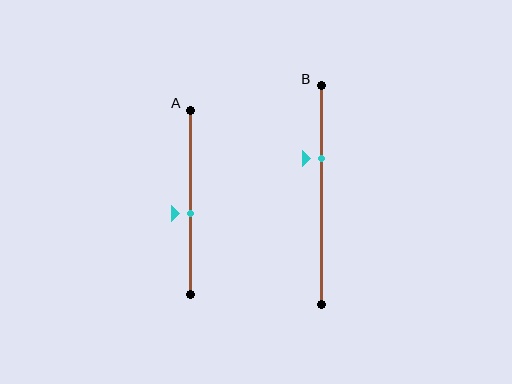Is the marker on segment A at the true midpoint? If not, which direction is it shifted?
No, the marker on segment A is shifted downward by about 6% of the segment length.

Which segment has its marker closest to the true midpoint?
Segment A has its marker closest to the true midpoint.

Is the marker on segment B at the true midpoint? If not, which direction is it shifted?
No, the marker on segment B is shifted upward by about 17% of the segment length.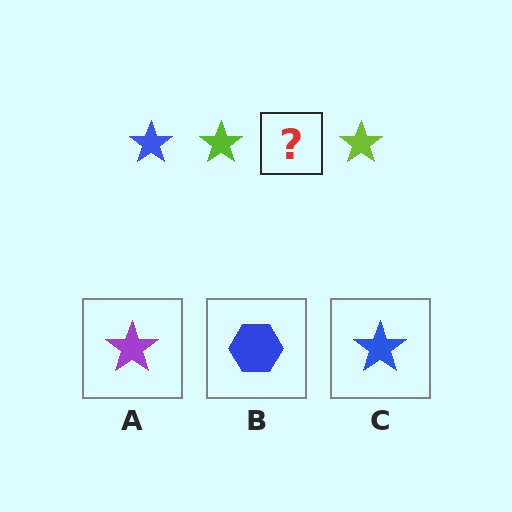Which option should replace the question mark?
Option C.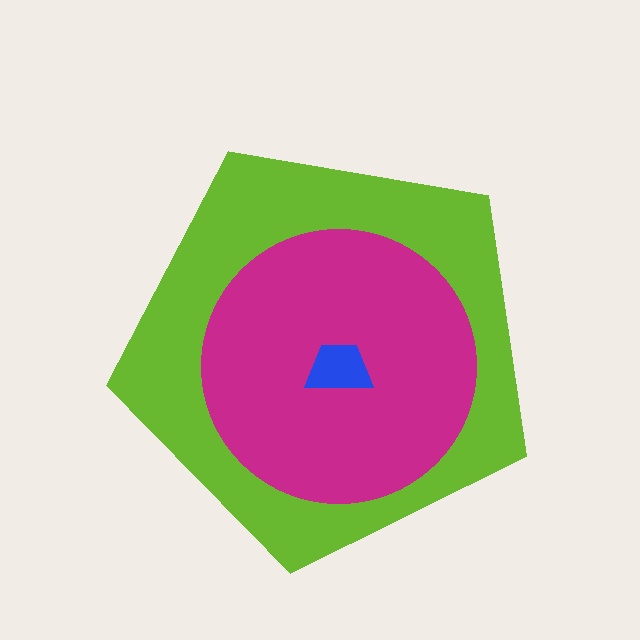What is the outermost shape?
The lime pentagon.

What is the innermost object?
The blue trapezoid.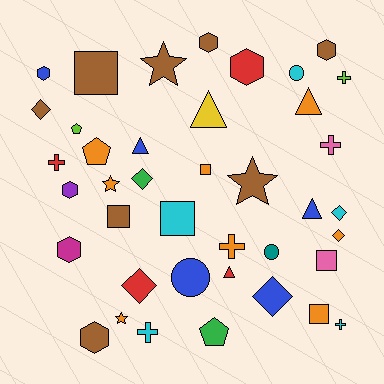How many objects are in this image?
There are 40 objects.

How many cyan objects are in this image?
There are 5 cyan objects.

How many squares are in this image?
There are 6 squares.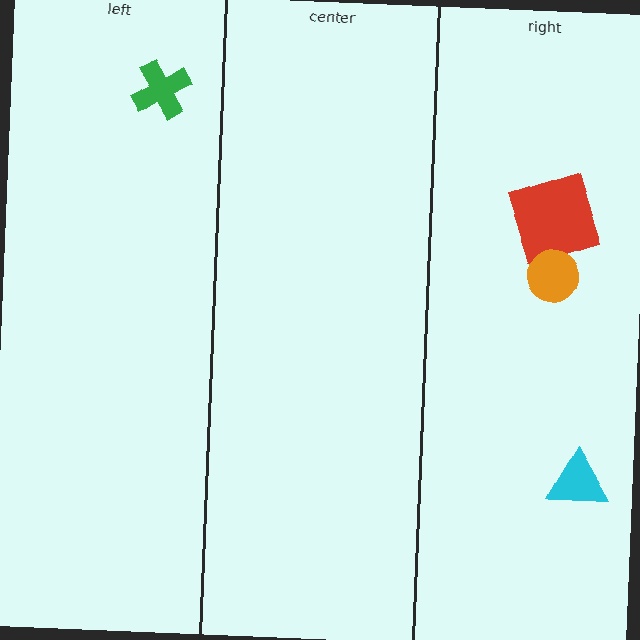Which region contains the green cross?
The left region.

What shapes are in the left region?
The green cross.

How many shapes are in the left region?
1.